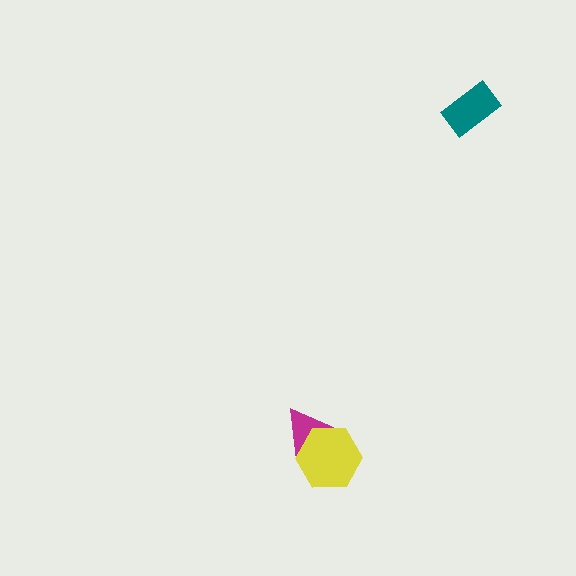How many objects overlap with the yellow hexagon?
1 object overlaps with the yellow hexagon.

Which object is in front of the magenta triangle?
The yellow hexagon is in front of the magenta triangle.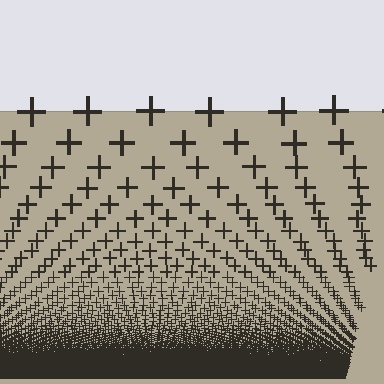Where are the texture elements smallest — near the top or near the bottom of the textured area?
Near the bottom.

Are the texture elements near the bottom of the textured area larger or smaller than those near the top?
Smaller. The gradient is inverted — elements near the bottom are smaller and denser.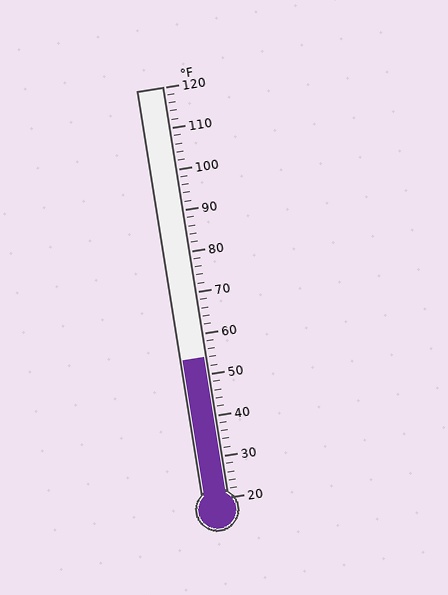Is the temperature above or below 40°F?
The temperature is above 40°F.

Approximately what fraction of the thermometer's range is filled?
The thermometer is filled to approximately 35% of its range.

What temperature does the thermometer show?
The thermometer shows approximately 54°F.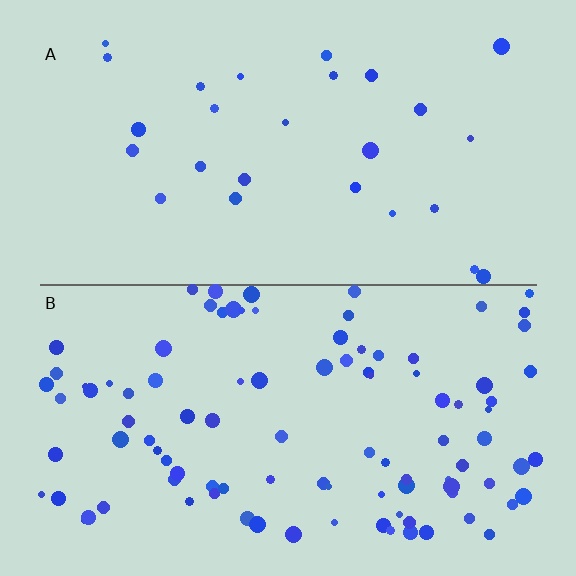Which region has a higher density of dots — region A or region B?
B (the bottom).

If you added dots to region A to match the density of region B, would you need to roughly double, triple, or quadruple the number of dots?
Approximately quadruple.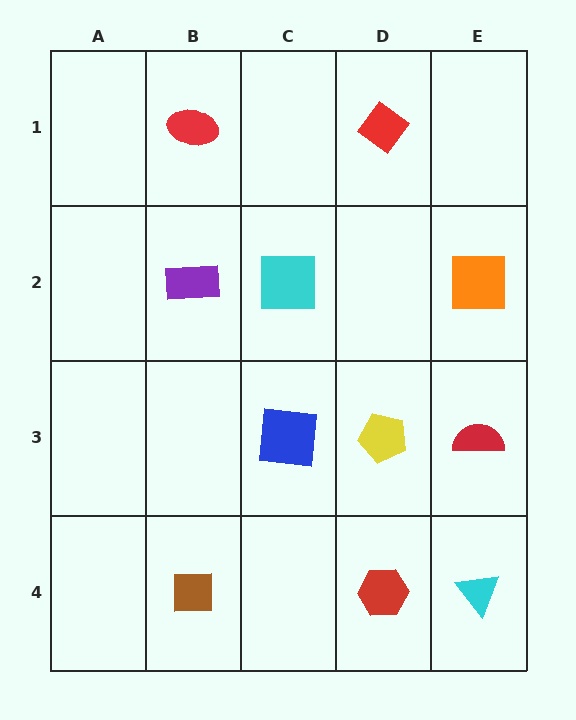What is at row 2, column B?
A purple rectangle.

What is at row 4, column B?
A brown square.